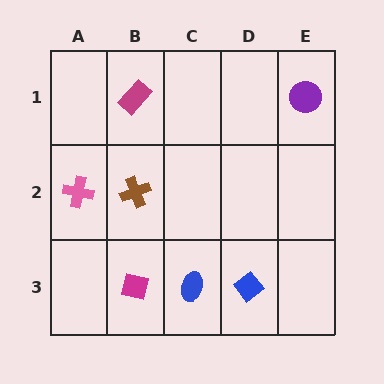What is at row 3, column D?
A blue diamond.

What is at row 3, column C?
A blue ellipse.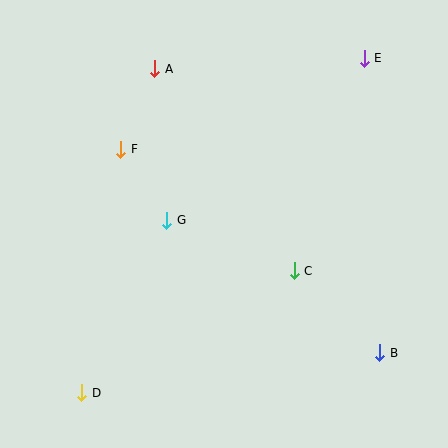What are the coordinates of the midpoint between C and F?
The midpoint between C and F is at (207, 210).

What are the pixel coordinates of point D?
Point D is at (82, 393).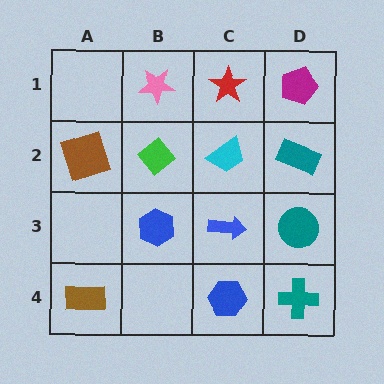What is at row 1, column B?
A pink star.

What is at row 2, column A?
A brown square.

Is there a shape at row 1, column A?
No, that cell is empty.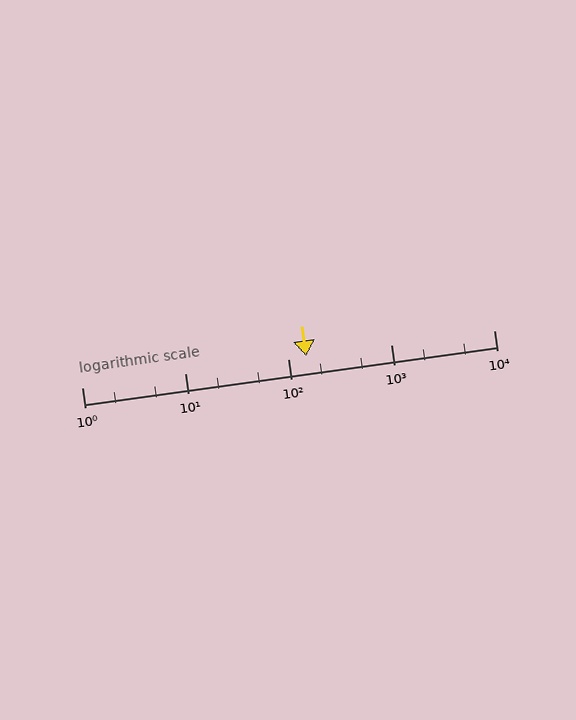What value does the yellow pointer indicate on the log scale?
The pointer indicates approximately 150.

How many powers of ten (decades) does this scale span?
The scale spans 4 decades, from 1 to 10000.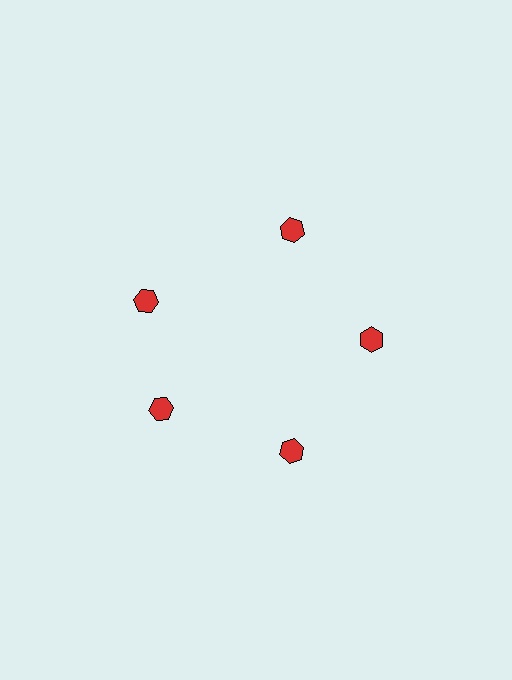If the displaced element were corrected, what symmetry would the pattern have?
It would have 5-fold rotational symmetry — the pattern would map onto itself every 72 degrees.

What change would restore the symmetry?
The symmetry would be restored by rotating it back into even spacing with its neighbors so that all 5 hexagons sit at equal angles and equal distance from the center.